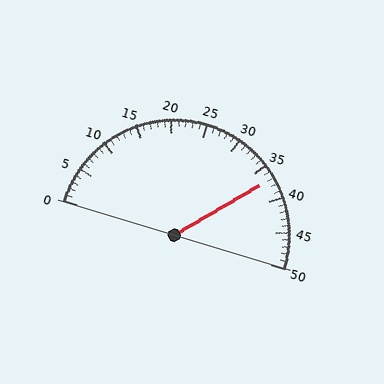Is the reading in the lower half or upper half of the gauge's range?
The reading is in the upper half of the range (0 to 50).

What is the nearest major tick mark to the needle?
The nearest major tick mark is 35.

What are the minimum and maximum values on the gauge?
The gauge ranges from 0 to 50.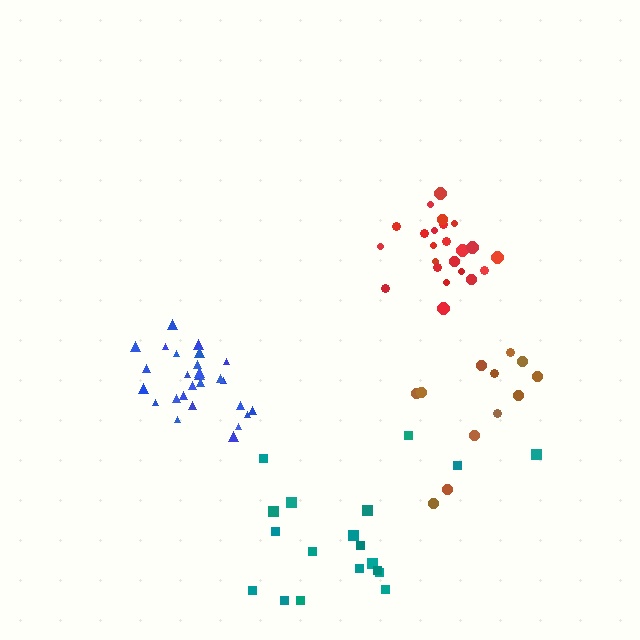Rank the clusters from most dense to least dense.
blue, red, brown, teal.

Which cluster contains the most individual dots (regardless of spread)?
Blue (28).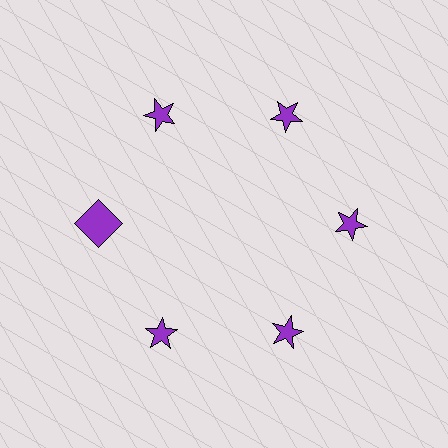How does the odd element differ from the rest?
It has a different shape: square instead of star.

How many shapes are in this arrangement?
There are 6 shapes arranged in a ring pattern.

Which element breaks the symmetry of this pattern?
The purple square at roughly the 9 o'clock position breaks the symmetry. All other shapes are purple stars.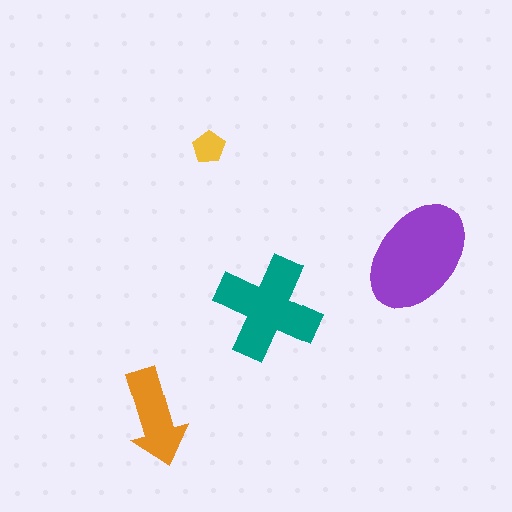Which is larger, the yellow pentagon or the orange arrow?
The orange arrow.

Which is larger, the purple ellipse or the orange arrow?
The purple ellipse.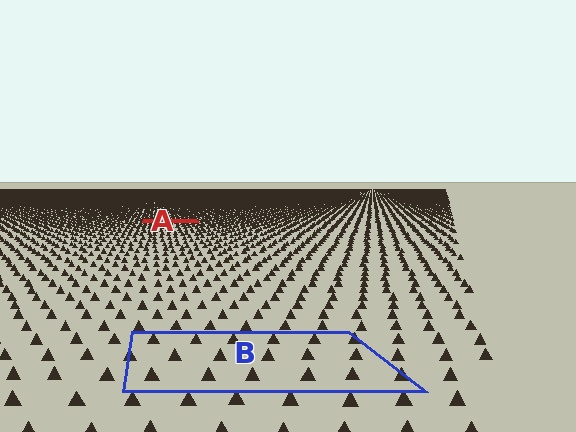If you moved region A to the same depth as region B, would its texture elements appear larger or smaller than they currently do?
They would appear larger. At a closer depth, the same texture elements are projected at a bigger on-screen size.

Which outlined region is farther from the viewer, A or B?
Region A is farther from the viewer — the texture elements inside it appear smaller and more densely packed.